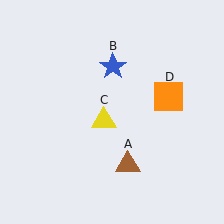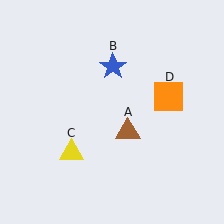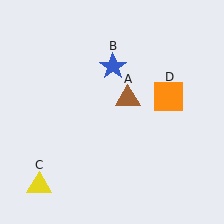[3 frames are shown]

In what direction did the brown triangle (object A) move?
The brown triangle (object A) moved up.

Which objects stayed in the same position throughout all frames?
Blue star (object B) and orange square (object D) remained stationary.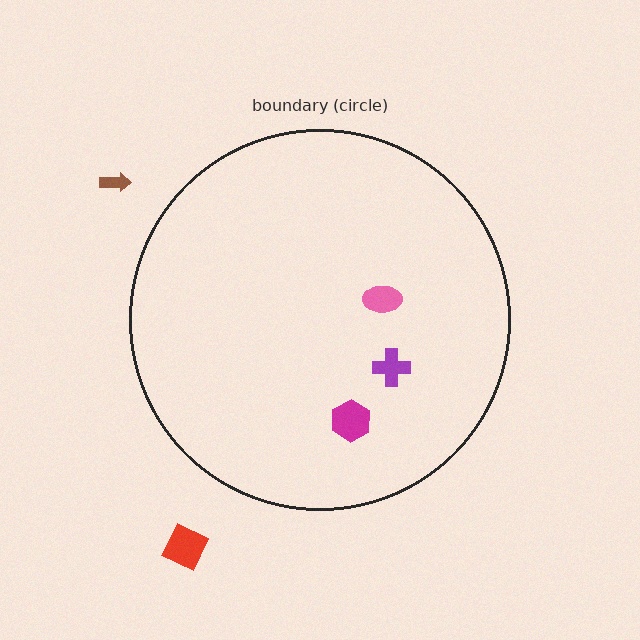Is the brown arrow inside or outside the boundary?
Outside.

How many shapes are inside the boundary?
3 inside, 2 outside.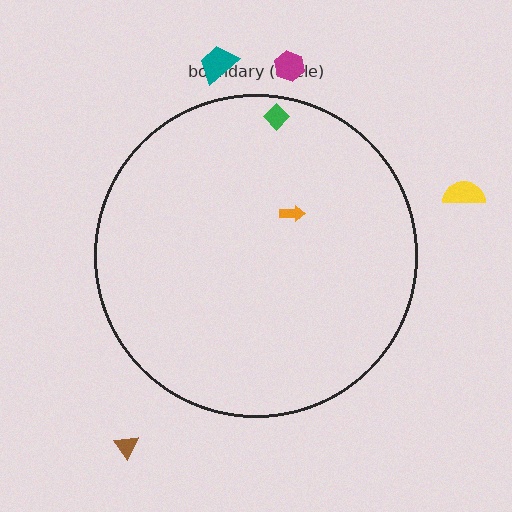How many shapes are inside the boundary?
2 inside, 4 outside.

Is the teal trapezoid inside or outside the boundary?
Outside.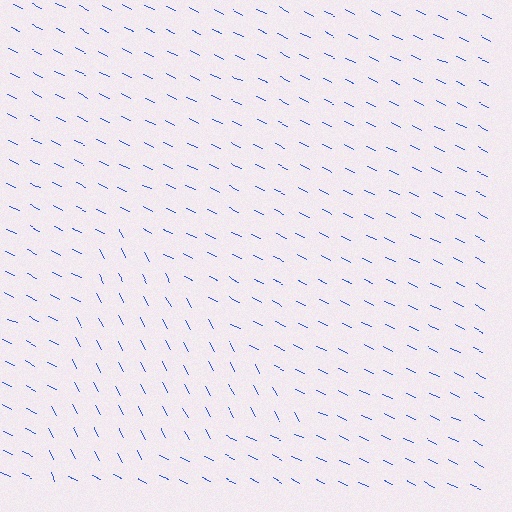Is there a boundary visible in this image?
Yes, there is a texture boundary formed by a change in line orientation.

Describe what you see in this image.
The image is filled with small blue line segments. A triangle region in the image has lines oriented differently from the surrounding lines, creating a visible texture boundary.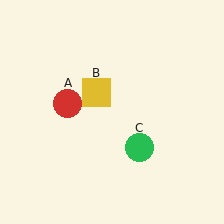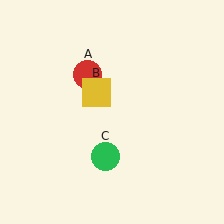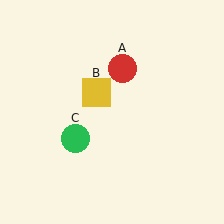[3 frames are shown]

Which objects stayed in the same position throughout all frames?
Yellow square (object B) remained stationary.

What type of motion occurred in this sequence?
The red circle (object A), green circle (object C) rotated clockwise around the center of the scene.